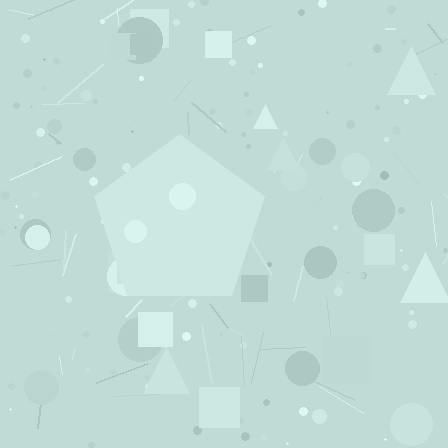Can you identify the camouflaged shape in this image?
The camouflaged shape is a pentagon.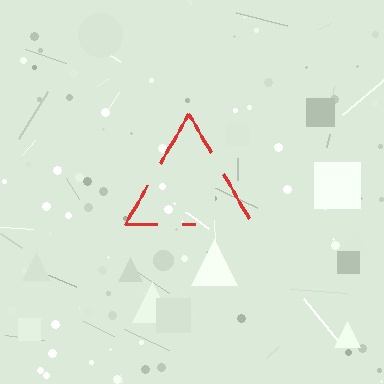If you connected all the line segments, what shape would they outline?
They would outline a triangle.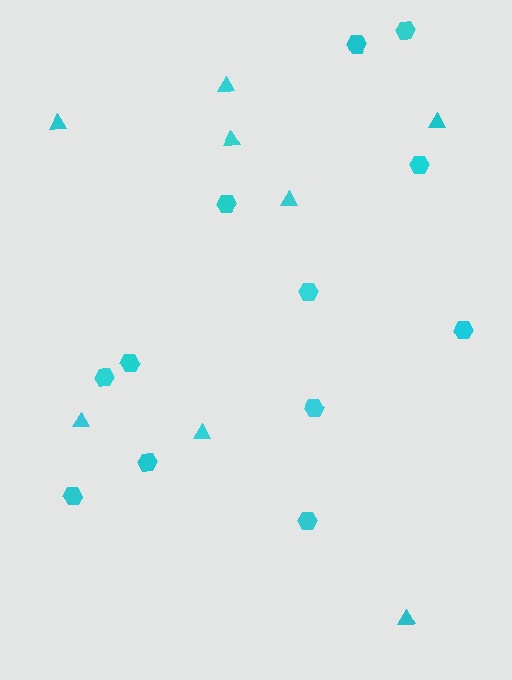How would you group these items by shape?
There are 2 groups: one group of triangles (8) and one group of hexagons (12).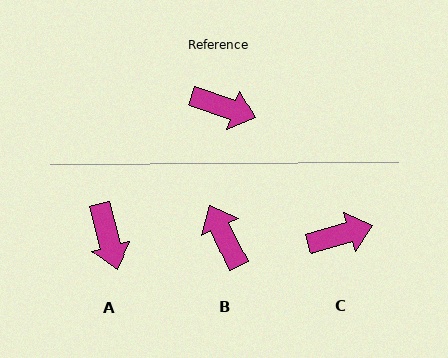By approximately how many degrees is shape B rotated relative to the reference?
Approximately 134 degrees counter-clockwise.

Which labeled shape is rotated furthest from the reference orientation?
B, about 134 degrees away.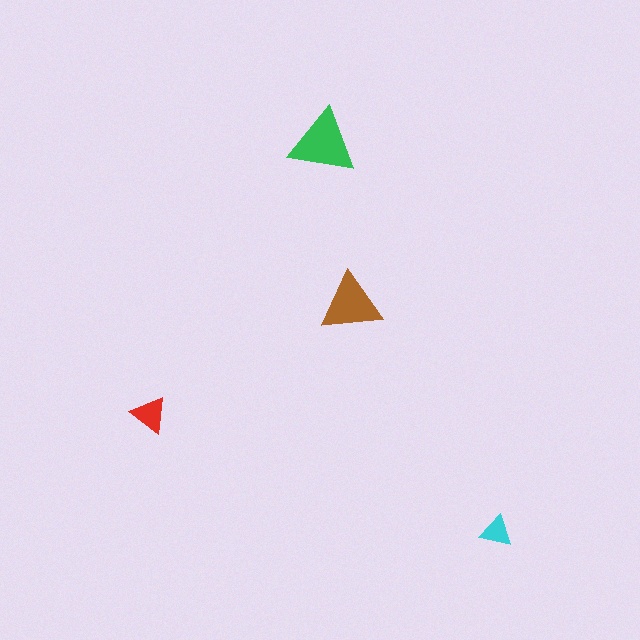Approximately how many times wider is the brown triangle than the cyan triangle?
About 2 times wider.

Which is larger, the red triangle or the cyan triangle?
The red one.